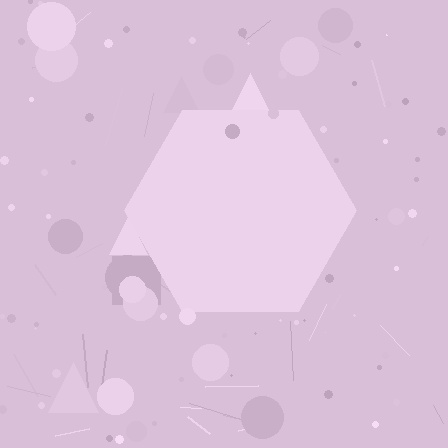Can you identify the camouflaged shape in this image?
The camouflaged shape is a hexagon.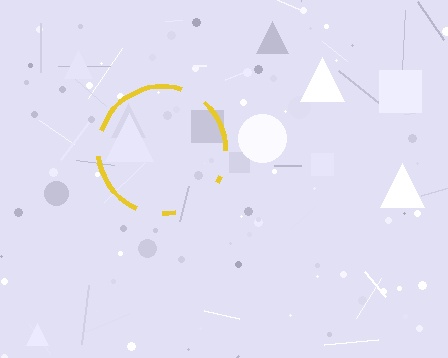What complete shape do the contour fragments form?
The contour fragments form a circle.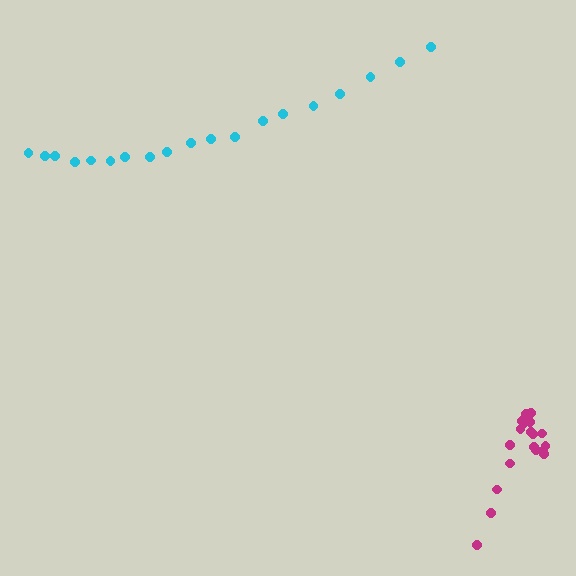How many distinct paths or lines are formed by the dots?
There are 2 distinct paths.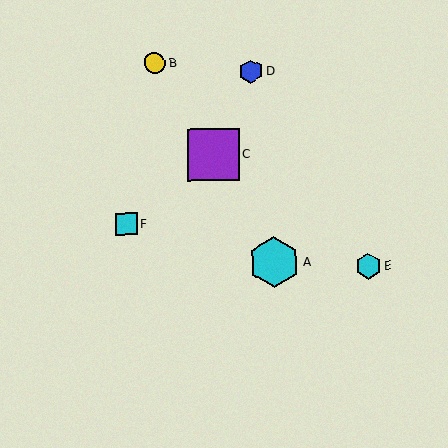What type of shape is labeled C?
Shape C is a purple square.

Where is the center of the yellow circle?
The center of the yellow circle is at (155, 63).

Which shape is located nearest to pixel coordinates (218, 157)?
The purple square (labeled C) at (213, 155) is nearest to that location.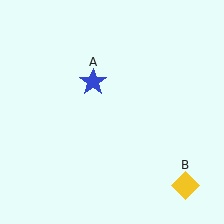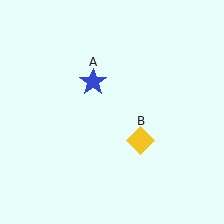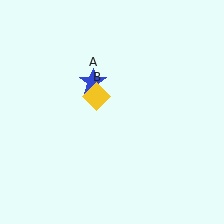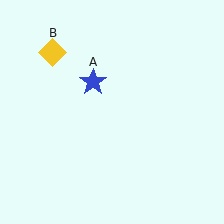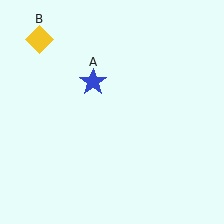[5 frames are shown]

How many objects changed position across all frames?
1 object changed position: yellow diamond (object B).